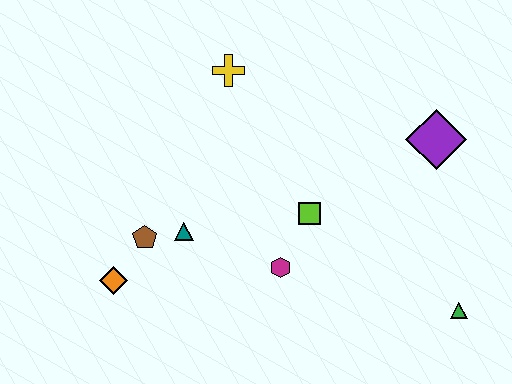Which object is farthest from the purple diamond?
The orange diamond is farthest from the purple diamond.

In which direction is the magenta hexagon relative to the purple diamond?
The magenta hexagon is to the left of the purple diamond.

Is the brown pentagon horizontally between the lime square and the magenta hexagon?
No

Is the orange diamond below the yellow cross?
Yes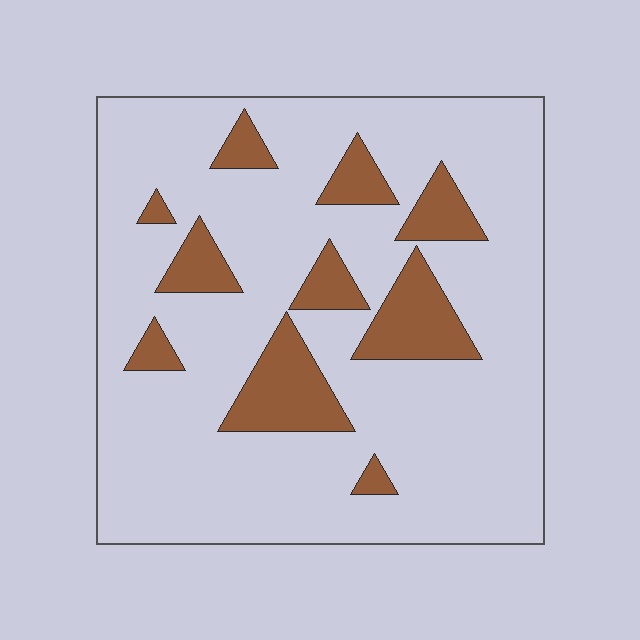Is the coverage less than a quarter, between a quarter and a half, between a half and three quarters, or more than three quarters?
Less than a quarter.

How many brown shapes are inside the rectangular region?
10.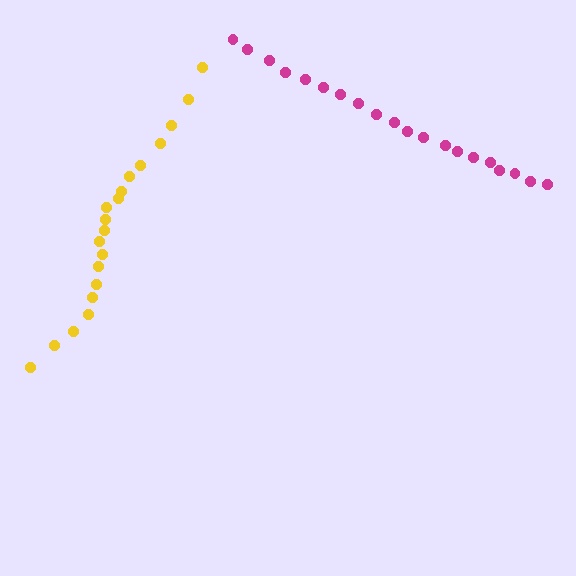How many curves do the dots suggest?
There are 2 distinct paths.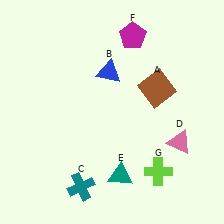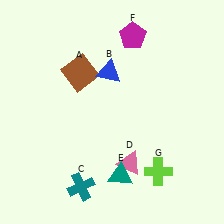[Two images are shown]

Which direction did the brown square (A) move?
The brown square (A) moved left.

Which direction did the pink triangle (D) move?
The pink triangle (D) moved left.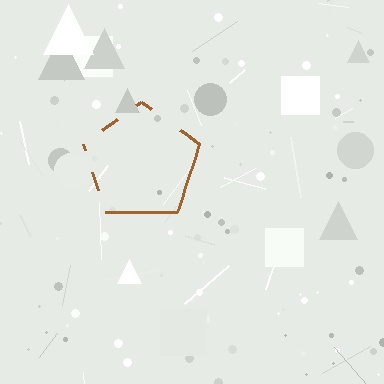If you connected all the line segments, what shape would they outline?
They would outline a pentagon.